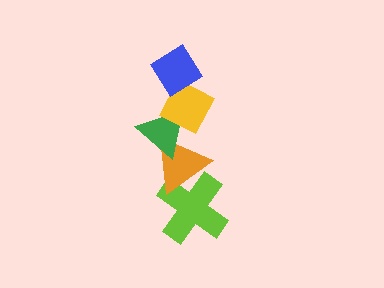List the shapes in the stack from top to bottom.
From top to bottom: the blue diamond, the yellow diamond, the green triangle, the orange triangle, the lime cross.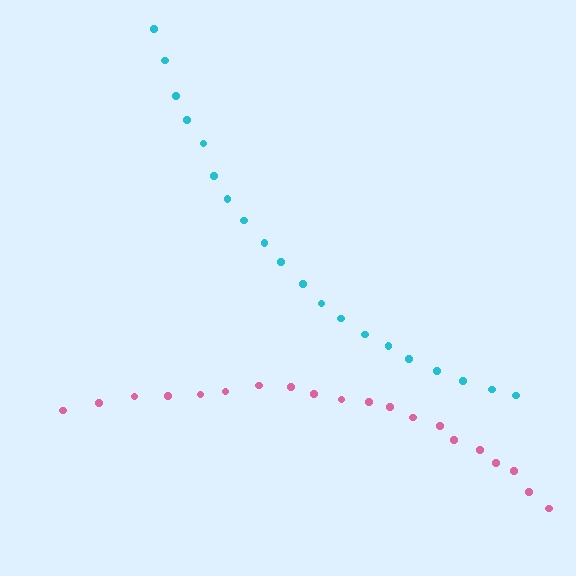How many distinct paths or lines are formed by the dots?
There are 2 distinct paths.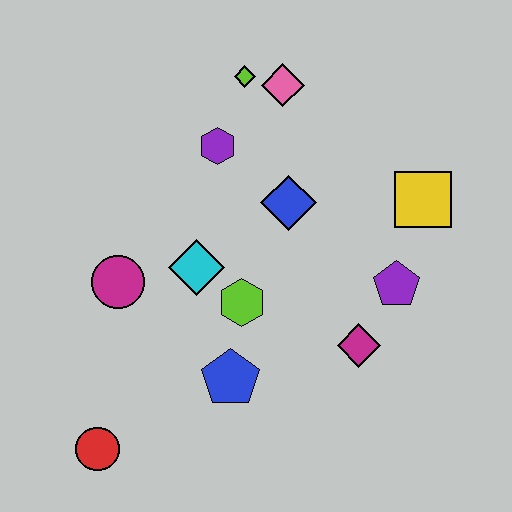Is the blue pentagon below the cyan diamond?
Yes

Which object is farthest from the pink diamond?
The red circle is farthest from the pink diamond.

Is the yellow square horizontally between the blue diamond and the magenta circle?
No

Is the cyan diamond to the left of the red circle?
No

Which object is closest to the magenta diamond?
The purple pentagon is closest to the magenta diamond.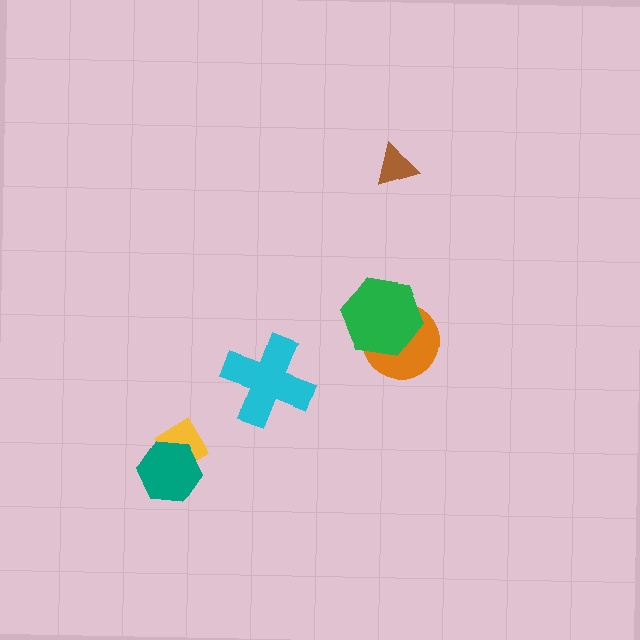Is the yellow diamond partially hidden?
Yes, it is partially covered by another shape.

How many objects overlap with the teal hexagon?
1 object overlaps with the teal hexagon.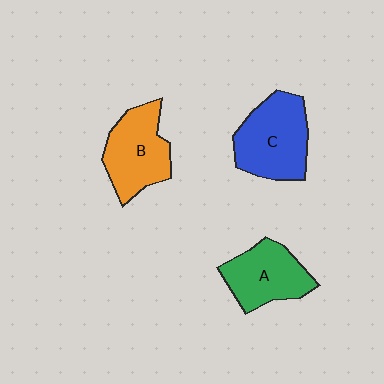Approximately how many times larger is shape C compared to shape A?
Approximately 1.2 times.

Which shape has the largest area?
Shape C (blue).